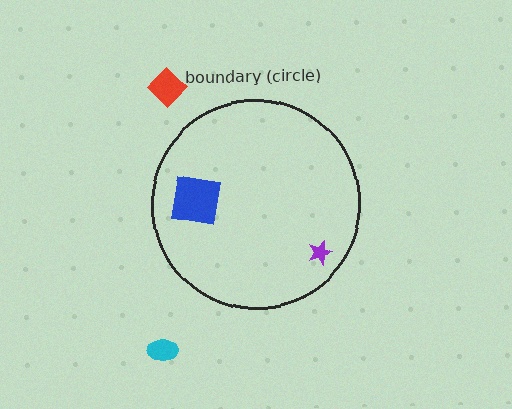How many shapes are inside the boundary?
2 inside, 2 outside.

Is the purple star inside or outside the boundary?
Inside.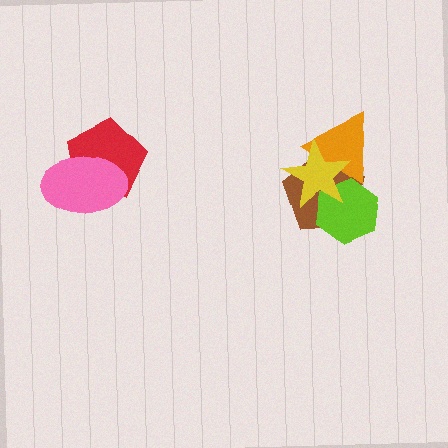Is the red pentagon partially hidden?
Yes, it is partially covered by another shape.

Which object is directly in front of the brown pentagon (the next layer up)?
The lime hexagon is directly in front of the brown pentagon.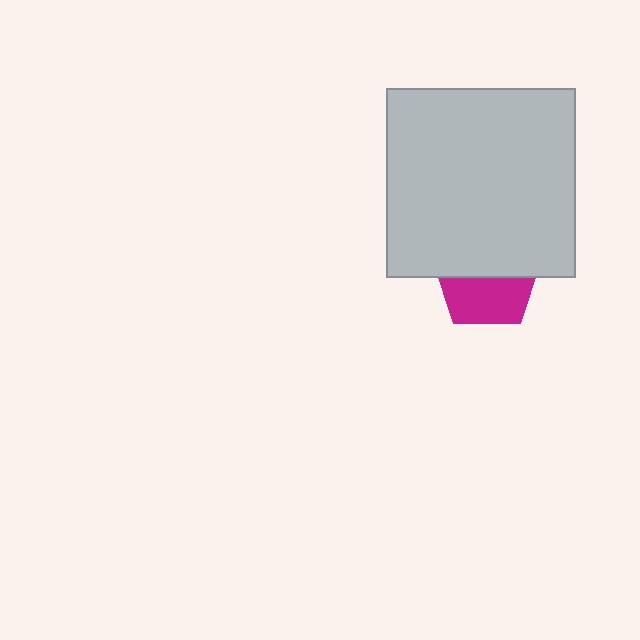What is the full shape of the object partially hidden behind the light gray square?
The partially hidden object is a magenta pentagon.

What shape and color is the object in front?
The object in front is a light gray square.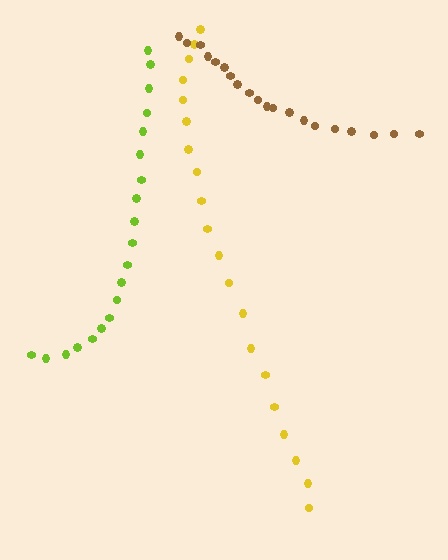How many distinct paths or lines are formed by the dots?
There are 3 distinct paths.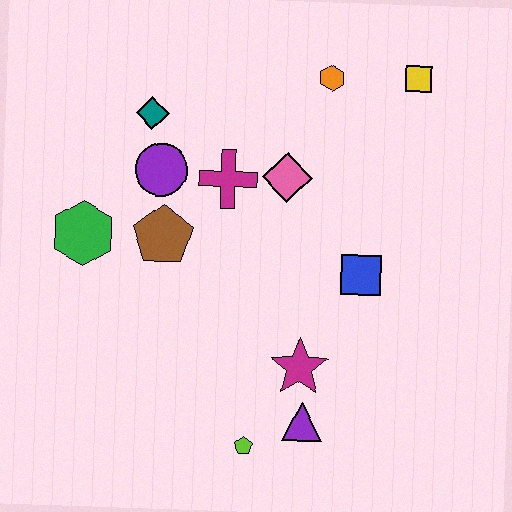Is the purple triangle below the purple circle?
Yes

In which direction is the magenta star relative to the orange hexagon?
The magenta star is below the orange hexagon.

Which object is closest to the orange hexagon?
The yellow square is closest to the orange hexagon.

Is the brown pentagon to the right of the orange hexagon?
No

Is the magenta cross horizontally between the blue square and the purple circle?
Yes